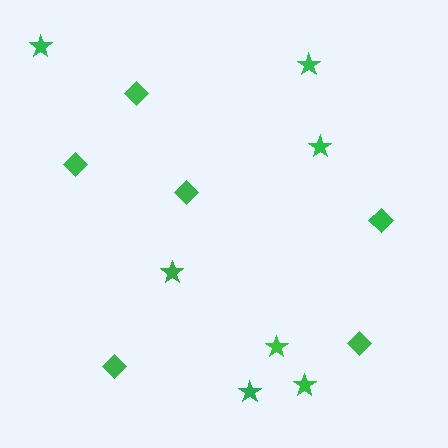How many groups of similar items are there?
There are 2 groups: one group of diamonds (6) and one group of stars (7).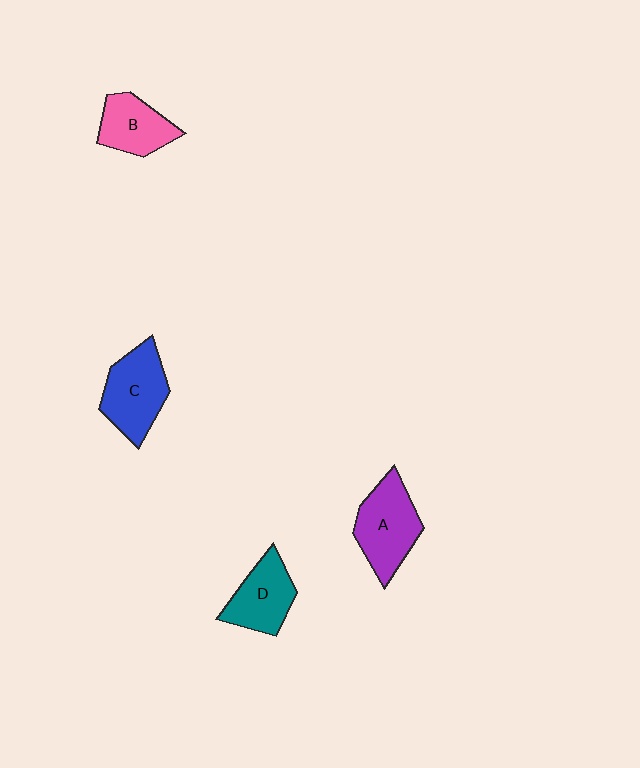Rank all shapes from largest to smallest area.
From largest to smallest: A (purple), C (blue), D (teal), B (pink).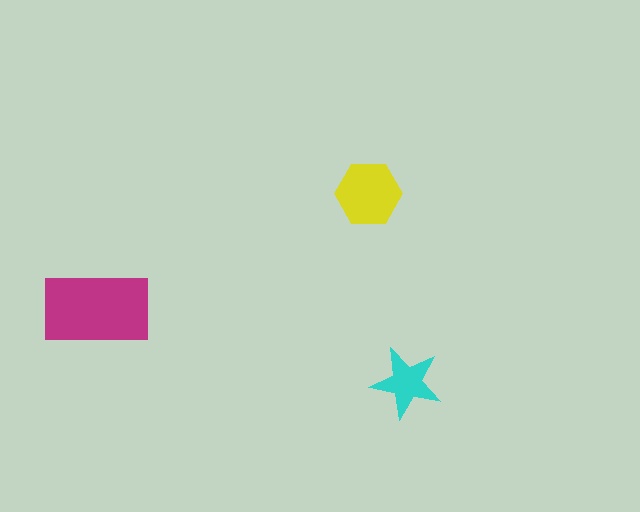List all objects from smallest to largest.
The cyan star, the yellow hexagon, the magenta rectangle.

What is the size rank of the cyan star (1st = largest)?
3rd.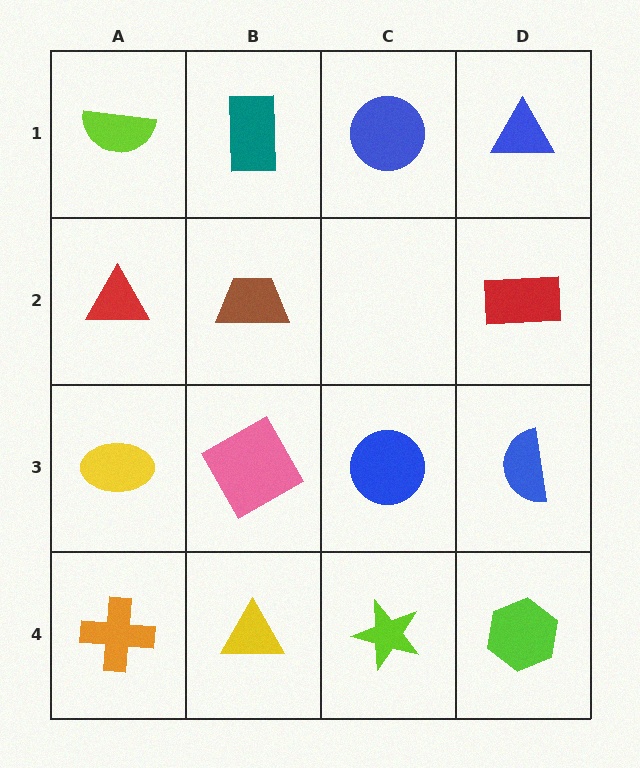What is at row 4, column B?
A yellow triangle.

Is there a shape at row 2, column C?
No, that cell is empty.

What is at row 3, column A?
A yellow ellipse.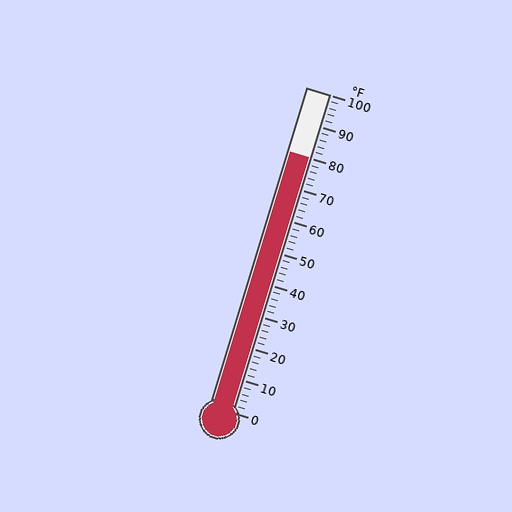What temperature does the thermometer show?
The thermometer shows approximately 80°F.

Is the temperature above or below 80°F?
The temperature is at 80°F.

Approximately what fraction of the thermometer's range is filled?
The thermometer is filled to approximately 80% of its range.